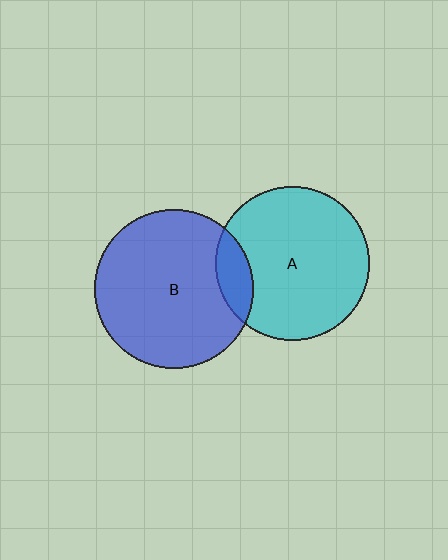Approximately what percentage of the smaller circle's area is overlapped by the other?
Approximately 15%.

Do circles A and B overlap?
Yes.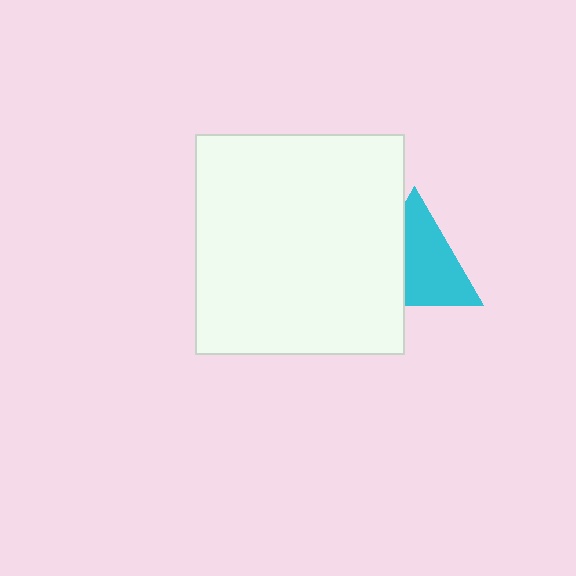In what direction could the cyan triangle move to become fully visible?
The cyan triangle could move right. That would shift it out from behind the white rectangle entirely.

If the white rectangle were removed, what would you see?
You would see the complete cyan triangle.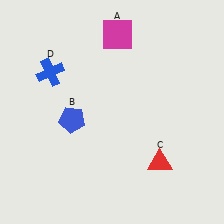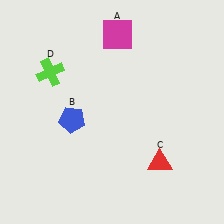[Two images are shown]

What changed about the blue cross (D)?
In Image 1, D is blue. In Image 2, it changed to lime.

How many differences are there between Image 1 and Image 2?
There is 1 difference between the two images.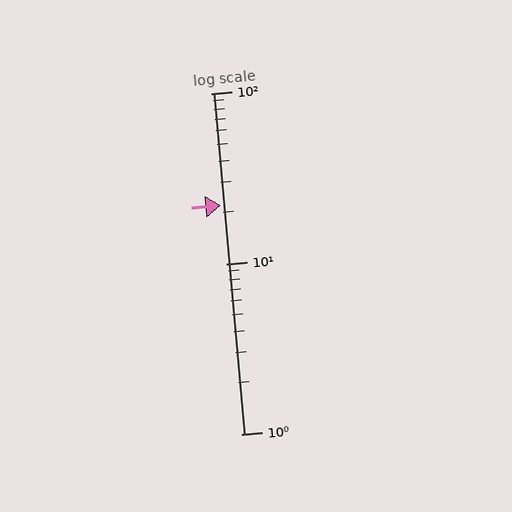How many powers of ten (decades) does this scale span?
The scale spans 2 decades, from 1 to 100.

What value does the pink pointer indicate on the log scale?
The pointer indicates approximately 22.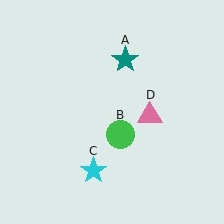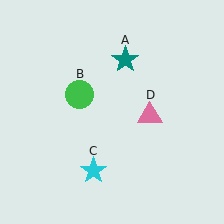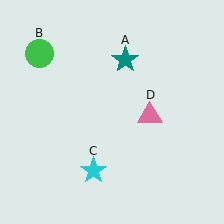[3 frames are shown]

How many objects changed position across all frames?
1 object changed position: green circle (object B).